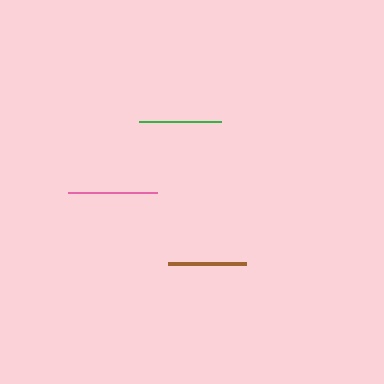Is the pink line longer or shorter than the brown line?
The pink line is longer than the brown line.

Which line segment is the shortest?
The brown line is the shortest at approximately 78 pixels.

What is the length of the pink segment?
The pink segment is approximately 89 pixels long.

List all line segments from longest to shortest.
From longest to shortest: pink, green, brown.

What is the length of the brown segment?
The brown segment is approximately 78 pixels long.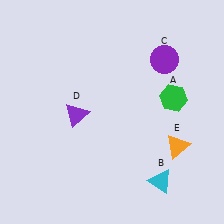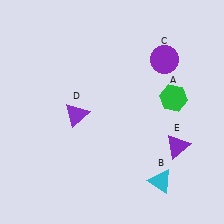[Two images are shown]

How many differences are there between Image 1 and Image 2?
There is 1 difference between the two images.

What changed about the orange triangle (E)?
In Image 1, E is orange. In Image 2, it changed to purple.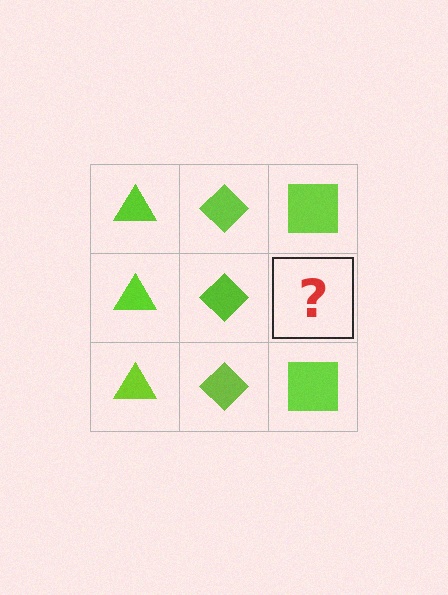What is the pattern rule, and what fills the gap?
The rule is that each column has a consistent shape. The gap should be filled with a lime square.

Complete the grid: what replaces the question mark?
The question mark should be replaced with a lime square.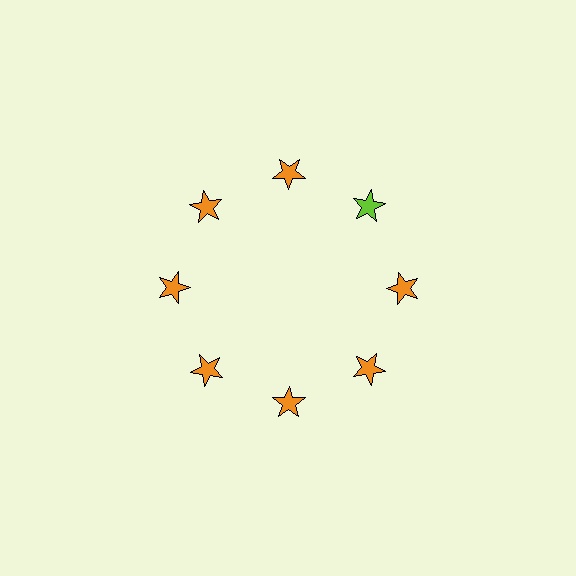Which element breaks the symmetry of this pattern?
The lime star at roughly the 2 o'clock position breaks the symmetry. All other shapes are orange stars.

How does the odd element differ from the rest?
It has a different color: lime instead of orange.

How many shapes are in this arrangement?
There are 8 shapes arranged in a ring pattern.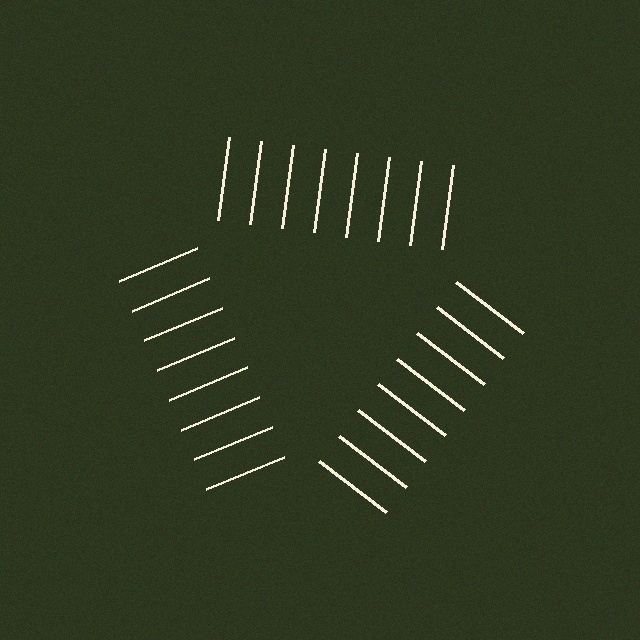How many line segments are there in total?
24 — 8 along each of the 3 edges.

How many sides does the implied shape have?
3 sides — the line-ends trace a triangle.